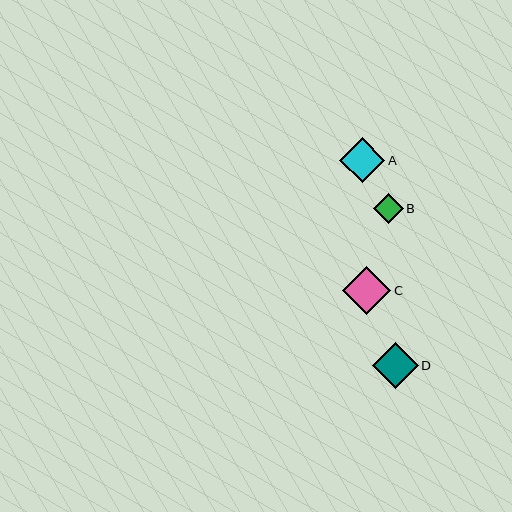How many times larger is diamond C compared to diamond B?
Diamond C is approximately 1.6 times the size of diamond B.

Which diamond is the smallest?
Diamond B is the smallest with a size of approximately 30 pixels.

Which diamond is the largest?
Diamond C is the largest with a size of approximately 48 pixels.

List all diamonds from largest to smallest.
From largest to smallest: C, D, A, B.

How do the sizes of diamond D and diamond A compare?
Diamond D and diamond A are approximately the same size.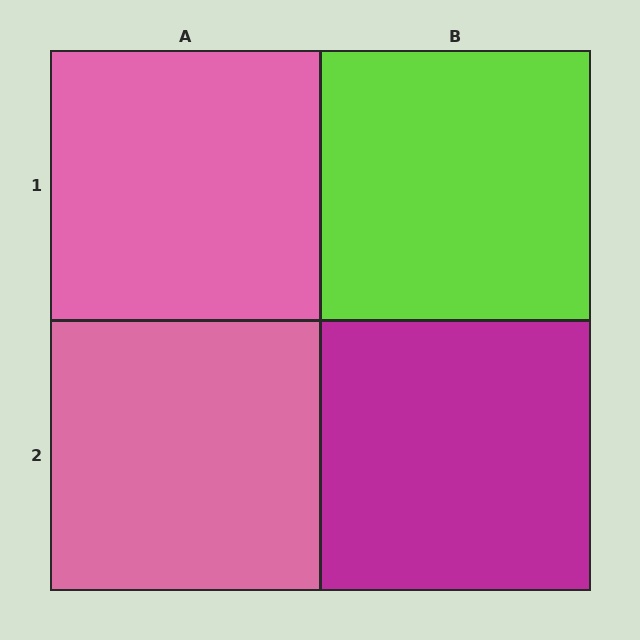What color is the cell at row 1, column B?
Lime.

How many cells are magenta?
1 cell is magenta.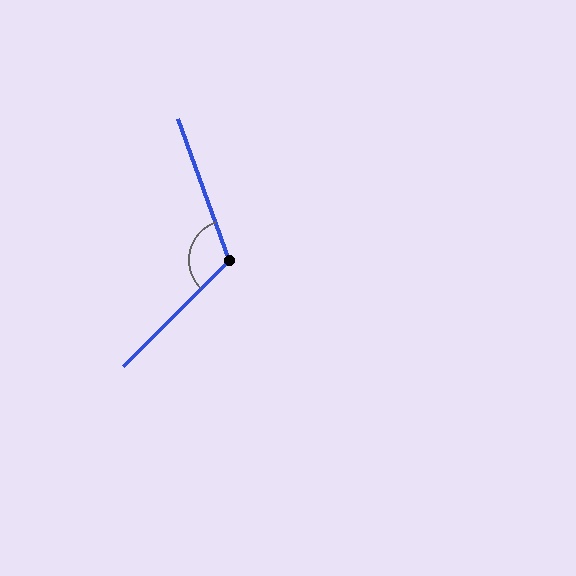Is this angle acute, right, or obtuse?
It is obtuse.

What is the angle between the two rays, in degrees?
Approximately 115 degrees.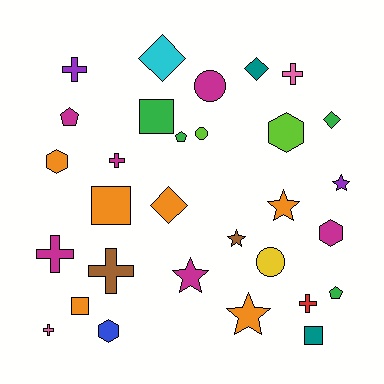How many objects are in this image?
There are 30 objects.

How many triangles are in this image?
There are no triangles.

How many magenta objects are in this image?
There are 6 magenta objects.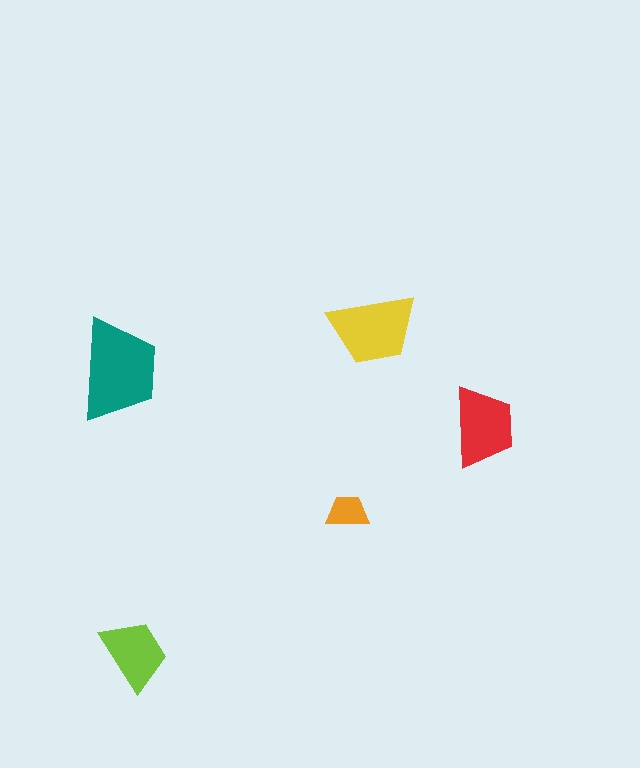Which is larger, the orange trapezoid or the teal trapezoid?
The teal one.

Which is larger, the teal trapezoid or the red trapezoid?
The teal one.